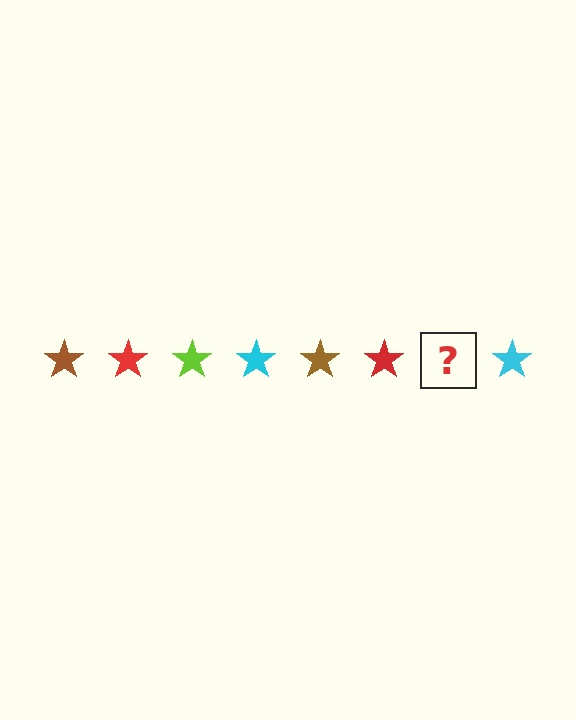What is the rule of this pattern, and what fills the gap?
The rule is that the pattern cycles through brown, red, lime, cyan stars. The gap should be filled with a lime star.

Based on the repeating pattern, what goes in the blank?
The blank should be a lime star.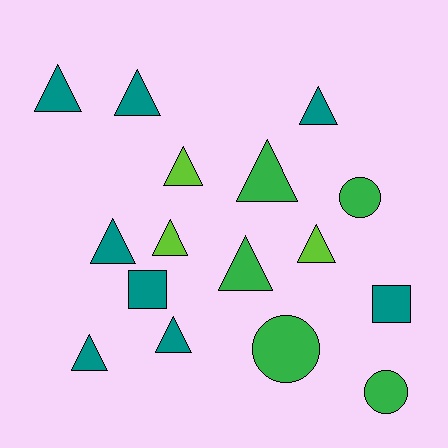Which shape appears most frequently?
Triangle, with 11 objects.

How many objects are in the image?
There are 16 objects.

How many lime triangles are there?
There are 3 lime triangles.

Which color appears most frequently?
Teal, with 8 objects.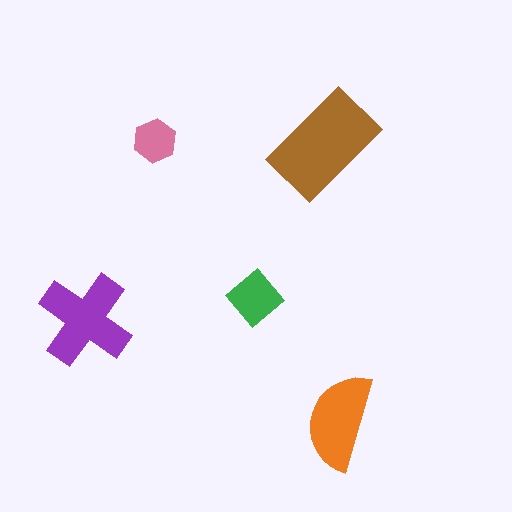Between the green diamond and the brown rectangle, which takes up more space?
The brown rectangle.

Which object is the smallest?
The pink hexagon.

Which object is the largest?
The brown rectangle.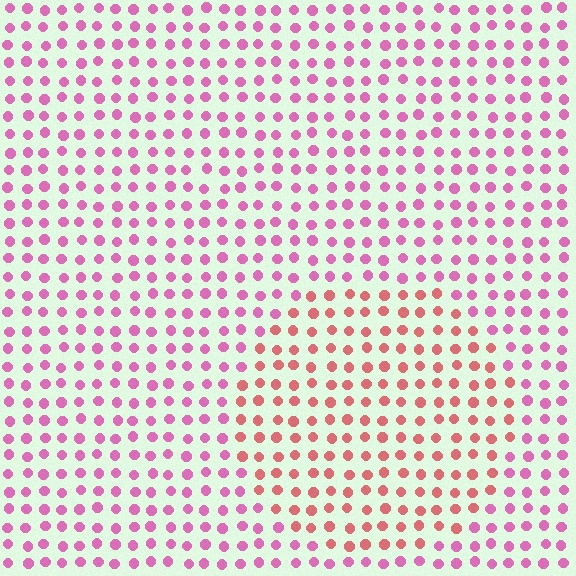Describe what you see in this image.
The image is filled with small pink elements in a uniform arrangement. A circle-shaped region is visible where the elements are tinted to a slightly different hue, forming a subtle color boundary.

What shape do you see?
I see a circle.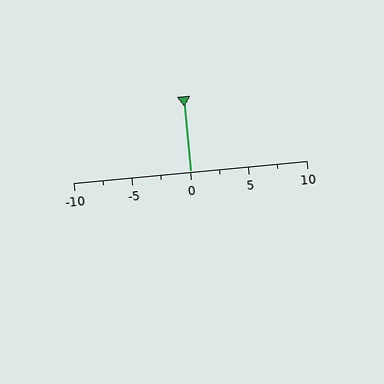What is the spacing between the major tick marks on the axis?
The major ticks are spaced 5 apart.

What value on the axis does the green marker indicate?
The marker indicates approximately 0.